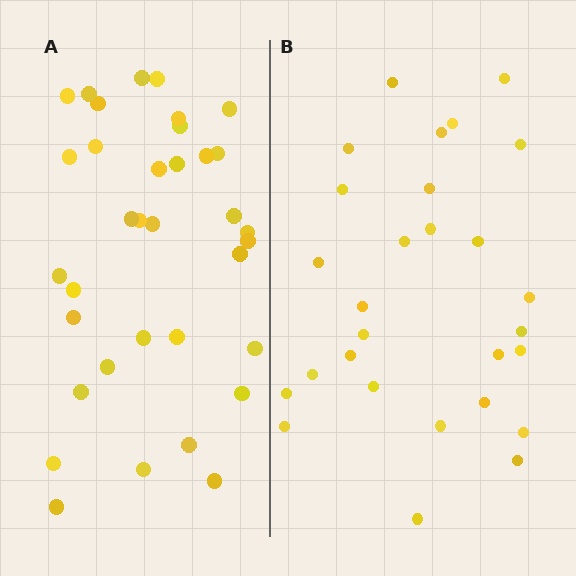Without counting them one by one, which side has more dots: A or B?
Region A (the left region) has more dots.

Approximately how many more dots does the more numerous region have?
Region A has roughly 8 or so more dots than region B.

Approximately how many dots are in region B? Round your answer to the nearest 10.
About 30 dots. (The exact count is 28, which rounds to 30.)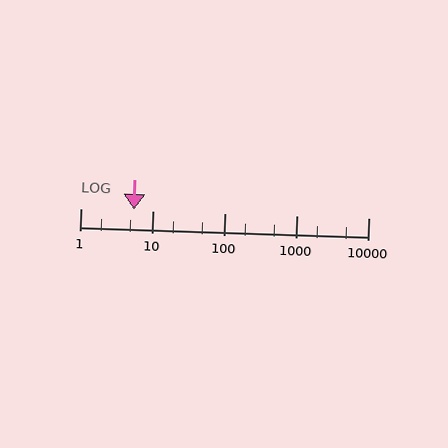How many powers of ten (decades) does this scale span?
The scale spans 4 decades, from 1 to 10000.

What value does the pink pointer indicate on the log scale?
The pointer indicates approximately 5.6.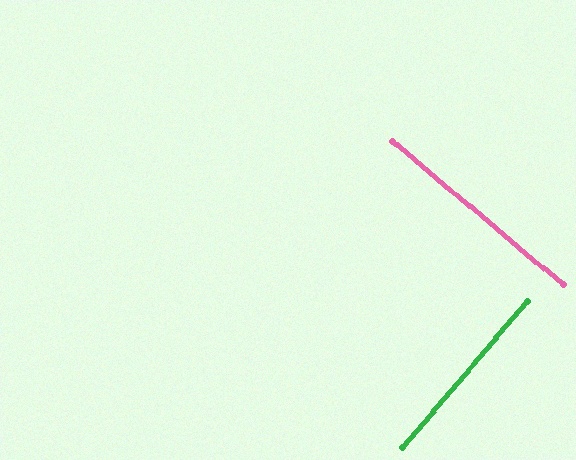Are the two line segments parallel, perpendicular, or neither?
Perpendicular — they meet at approximately 90°.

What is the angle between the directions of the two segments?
Approximately 90 degrees.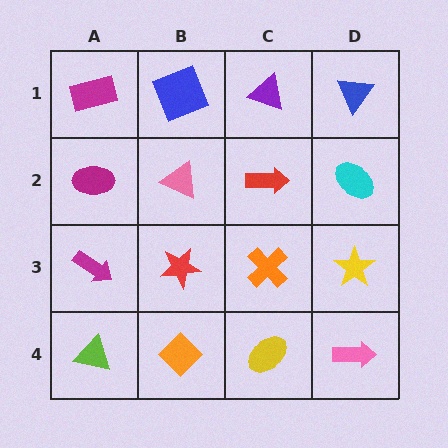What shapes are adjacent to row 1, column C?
A red arrow (row 2, column C), a blue square (row 1, column B), a blue triangle (row 1, column D).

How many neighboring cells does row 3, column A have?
3.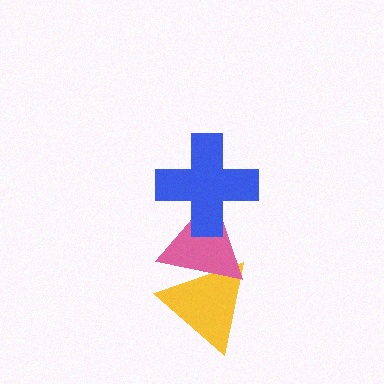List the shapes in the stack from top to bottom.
From top to bottom: the blue cross, the pink triangle, the yellow triangle.